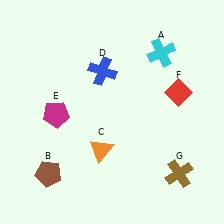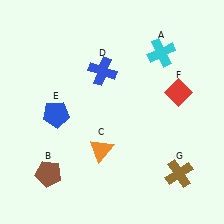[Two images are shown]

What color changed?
The pentagon (E) changed from magenta in Image 1 to blue in Image 2.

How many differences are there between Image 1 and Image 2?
There is 1 difference between the two images.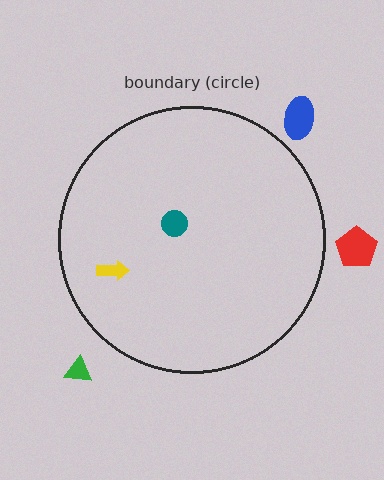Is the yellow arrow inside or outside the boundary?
Inside.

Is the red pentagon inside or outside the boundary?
Outside.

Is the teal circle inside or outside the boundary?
Inside.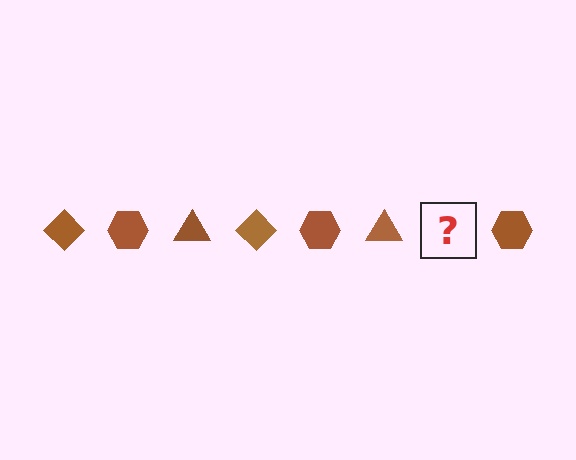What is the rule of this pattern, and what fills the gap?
The rule is that the pattern cycles through diamond, hexagon, triangle shapes in brown. The gap should be filled with a brown diamond.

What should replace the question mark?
The question mark should be replaced with a brown diamond.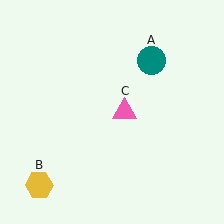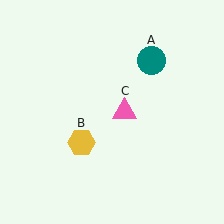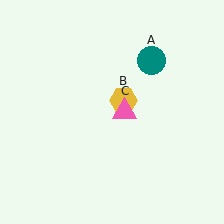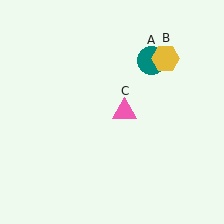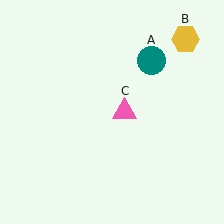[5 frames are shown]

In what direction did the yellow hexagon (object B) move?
The yellow hexagon (object B) moved up and to the right.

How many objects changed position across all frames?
1 object changed position: yellow hexagon (object B).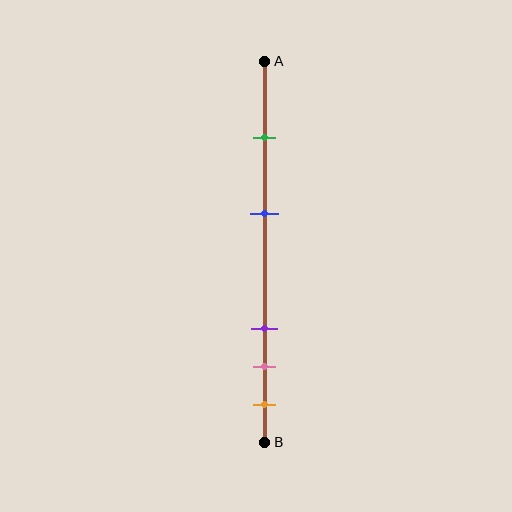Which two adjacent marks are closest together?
The pink and orange marks are the closest adjacent pair.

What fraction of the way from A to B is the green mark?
The green mark is approximately 20% (0.2) of the way from A to B.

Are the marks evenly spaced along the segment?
No, the marks are not evenly spaced.